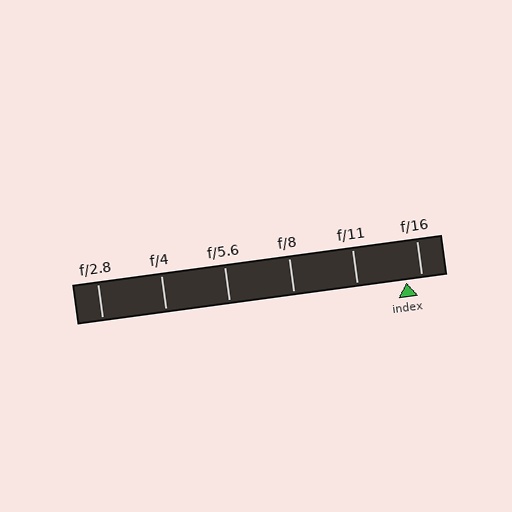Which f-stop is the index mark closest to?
The index mark is closest to f/16.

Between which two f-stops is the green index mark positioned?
The index mark is between f/11 and f/16.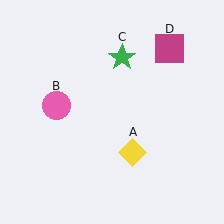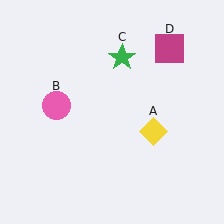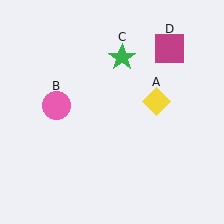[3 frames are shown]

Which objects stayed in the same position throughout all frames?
Pink circle (object B) and green star (object C) and magenta square (object D) remained stationary.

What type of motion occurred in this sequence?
The yellow diamond (object A) rotated counterclockwise around the center of the scene.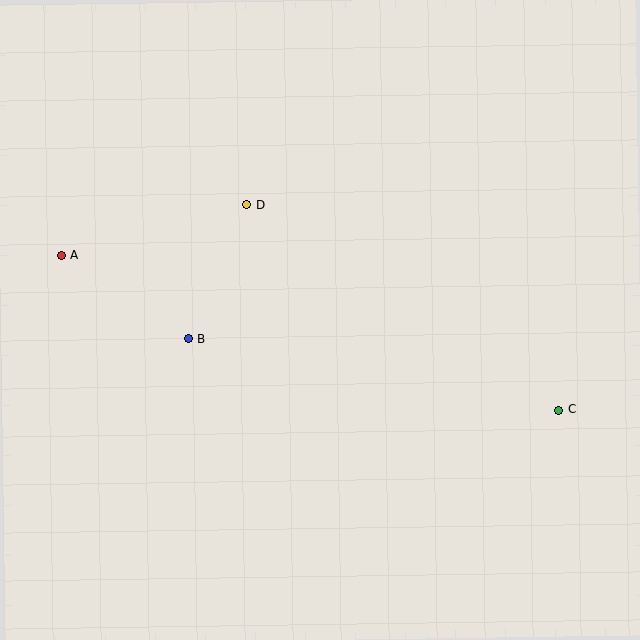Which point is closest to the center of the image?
Point B at (189, 338) is closest to the center.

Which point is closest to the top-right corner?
Point C is closest to the top-right corner.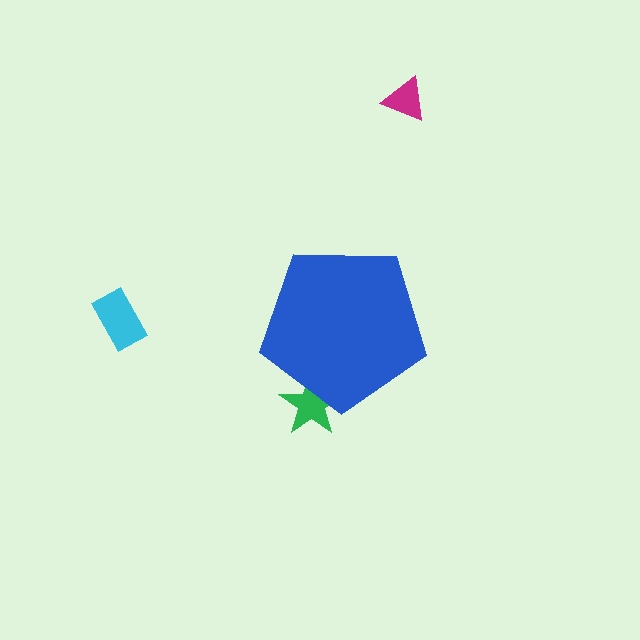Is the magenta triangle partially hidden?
No, the magenta triangle is fully visible.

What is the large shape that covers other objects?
A blue pentagon.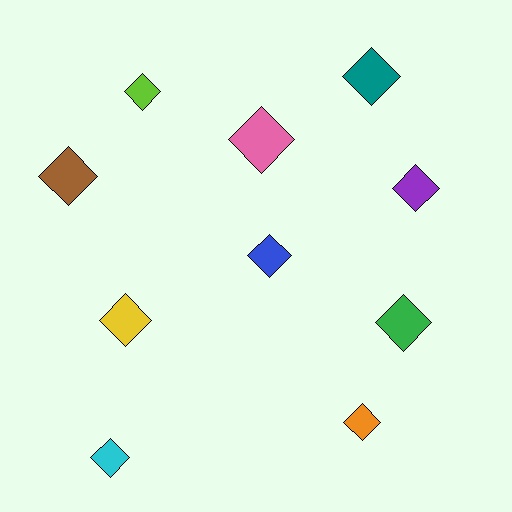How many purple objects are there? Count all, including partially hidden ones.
There is 1 purple object.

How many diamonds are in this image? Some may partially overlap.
There are 10 diamonds.